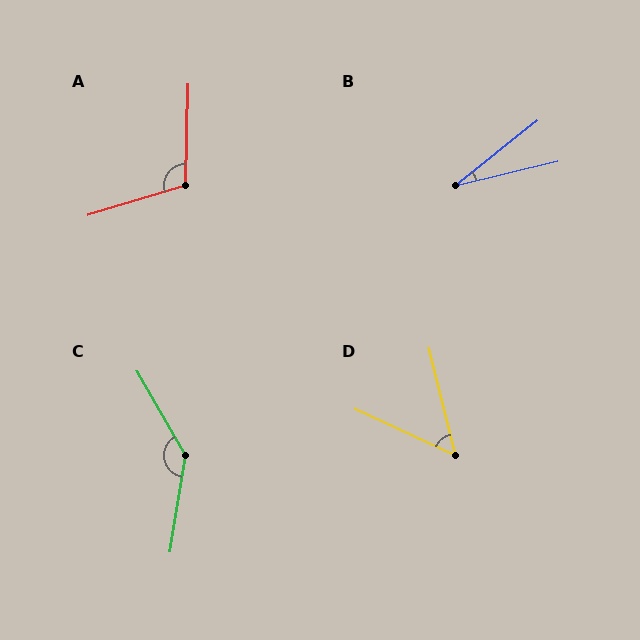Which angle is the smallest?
B, at approximately 25 degrees.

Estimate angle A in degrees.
Approximately 108 degrees.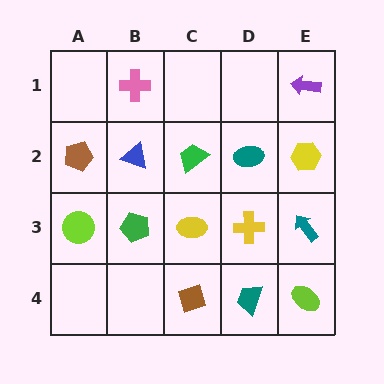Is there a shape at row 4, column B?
No, that cell is empty.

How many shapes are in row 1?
2 shapes.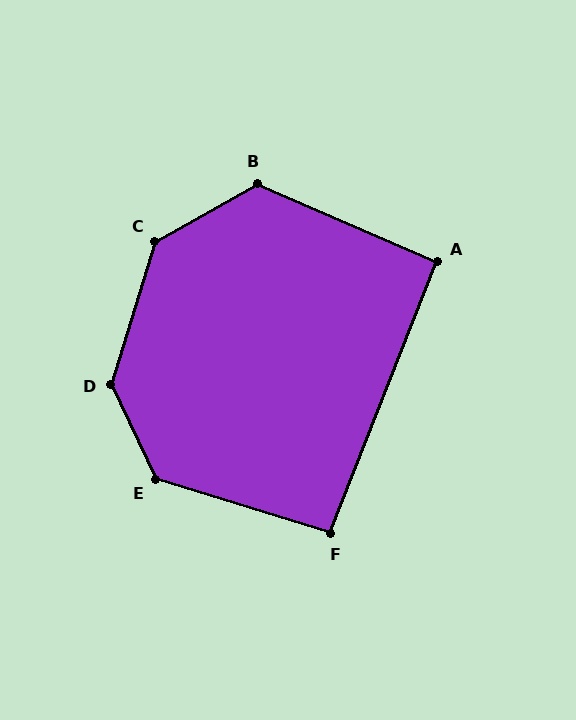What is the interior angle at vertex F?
Approximately 94 degrees (approximately right).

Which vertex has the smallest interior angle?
A, at approximately 92 degrees.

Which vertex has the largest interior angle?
D, at approximately 138 degrees.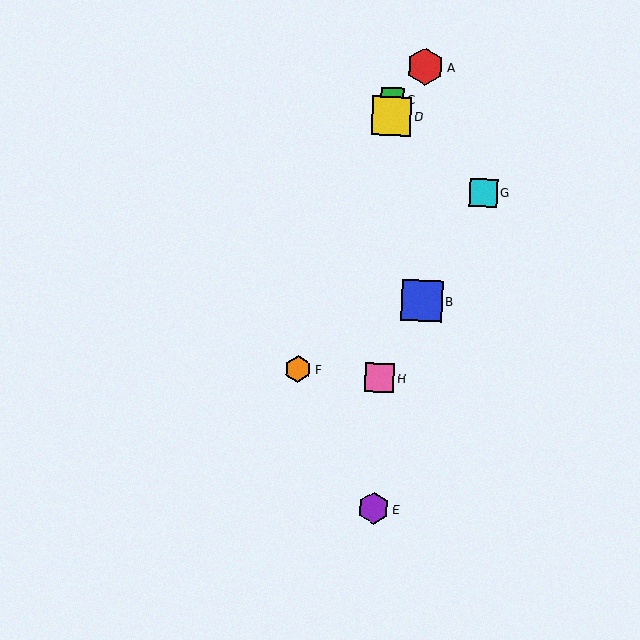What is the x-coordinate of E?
Object E is at x≈374.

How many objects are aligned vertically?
4 objects (C, D, E, H) are aligned vertically.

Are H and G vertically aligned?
No, H is at x≈380 and G is at x≈484.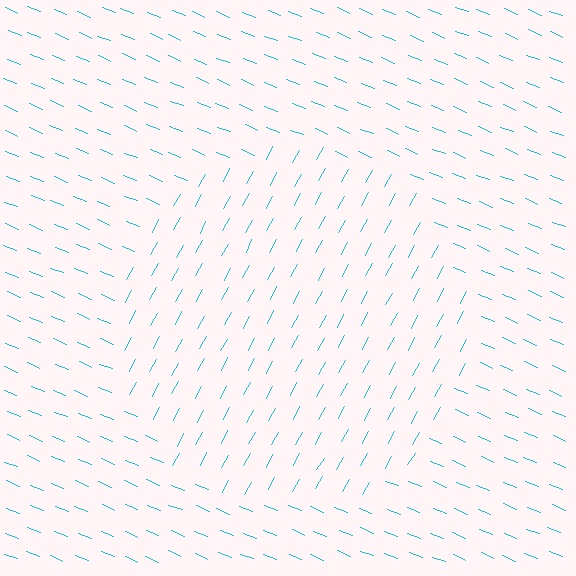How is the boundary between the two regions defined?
The boundary is defined purely by a change in line orientation (approximately 84 degrees difference). All lines are the same color and thickness.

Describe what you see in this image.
The image is filled with small cyan line segments. A circle region in the image has lines oriented differently from the surrounding lines, creating a visible texture boundary.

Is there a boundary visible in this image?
Yes, there is a texture boundary formed by a change in line orientation.